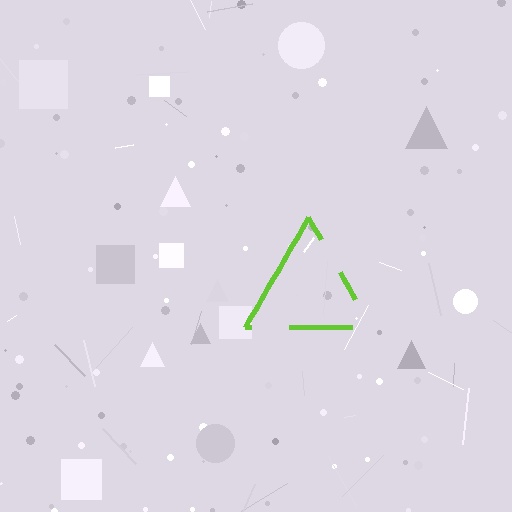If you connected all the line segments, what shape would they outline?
They would outline a triangle.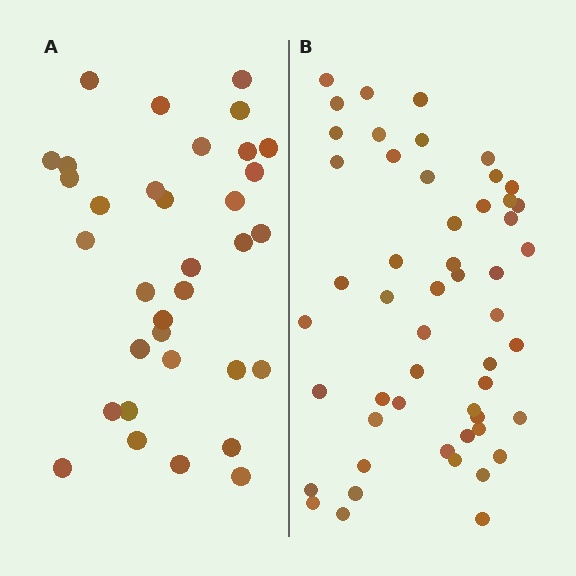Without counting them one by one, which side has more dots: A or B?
Region B (the right region) has more dots.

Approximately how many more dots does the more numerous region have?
Region B has approximately 20 more dots than region A.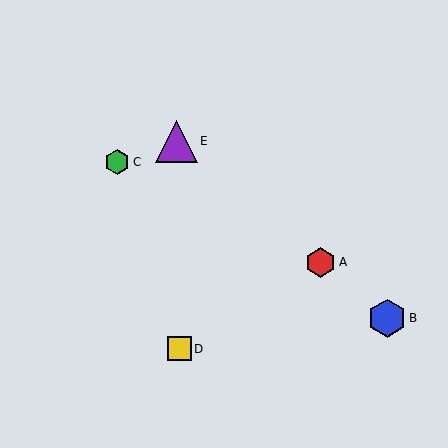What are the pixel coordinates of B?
Object B is at (387, 318).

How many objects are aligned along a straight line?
3 objects (A, B, E) are aligned along a straight line.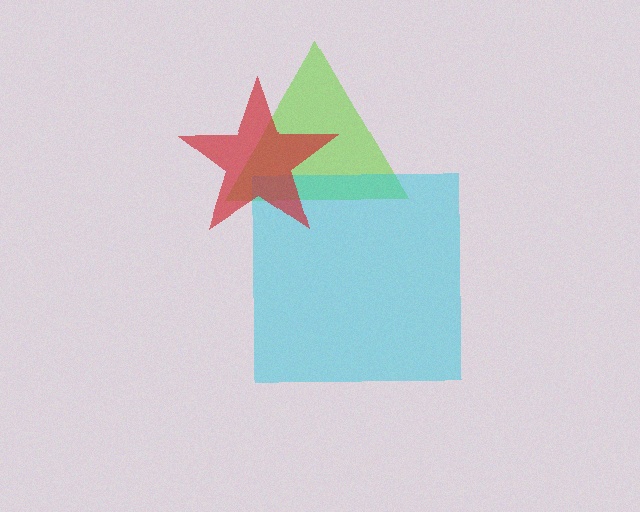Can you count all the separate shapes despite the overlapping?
Yes, there are 3 separate shapes.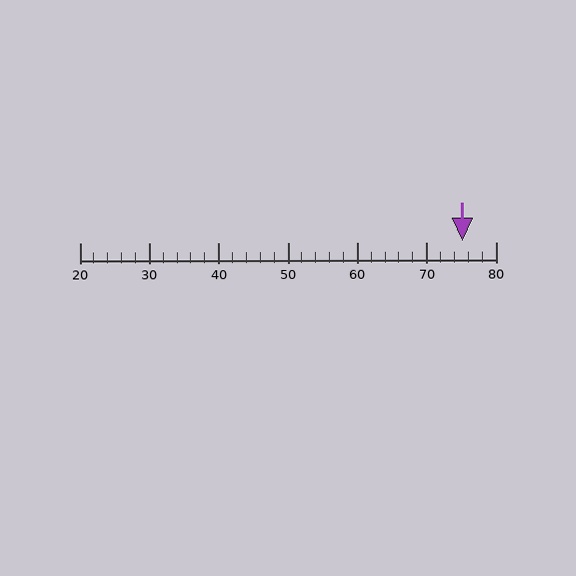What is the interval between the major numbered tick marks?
The major tick marks are spaced 10 units apart.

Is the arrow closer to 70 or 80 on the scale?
The arrow is closer to 80.